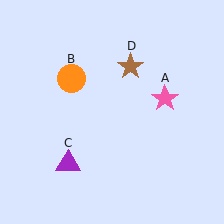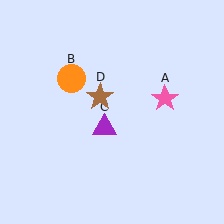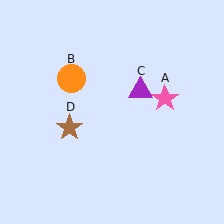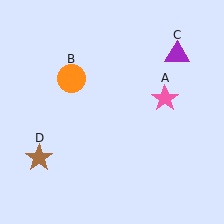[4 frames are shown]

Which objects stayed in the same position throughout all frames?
Pink star (object A) and orange circle (object B) remained stationary.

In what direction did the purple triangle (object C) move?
The purple triangle (object C) moved up and to the right.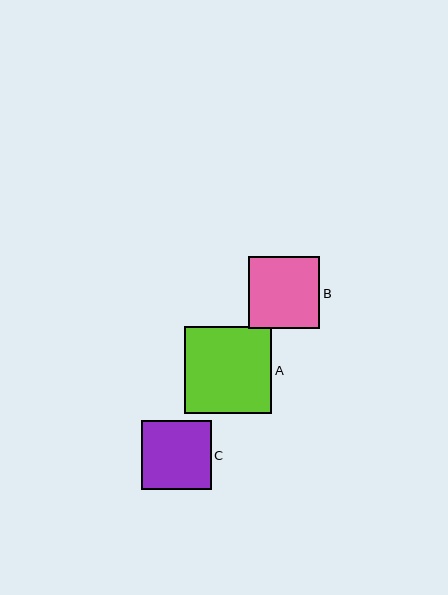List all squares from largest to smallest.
From largest to smallest: A, B, C.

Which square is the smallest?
Square C is the smallest with a size of approximately 70 pixels.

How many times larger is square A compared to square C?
Square A is approximately 1.3 times the size of square C.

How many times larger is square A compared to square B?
Square A is approximately 1.2 times the size of square B.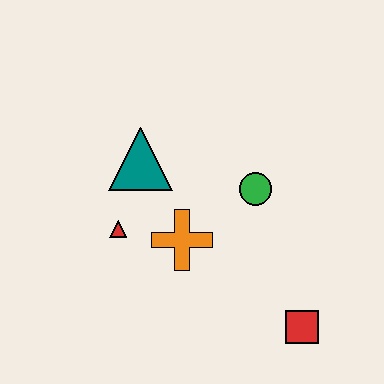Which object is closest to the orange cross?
The red triangle is closest to the orange cross.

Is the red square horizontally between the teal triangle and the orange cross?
No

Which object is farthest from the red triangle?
The red square is farthest from the red triangle.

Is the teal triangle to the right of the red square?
No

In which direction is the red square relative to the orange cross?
The red square is to the right of the orange cross.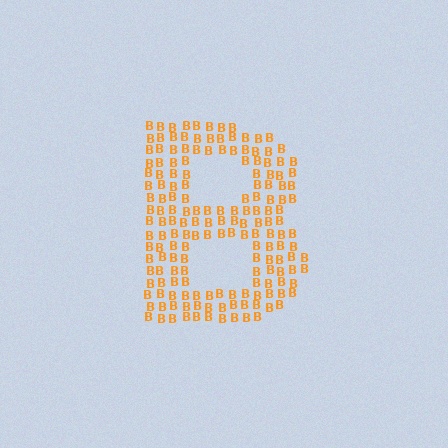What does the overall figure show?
The overall figure shows the letter B.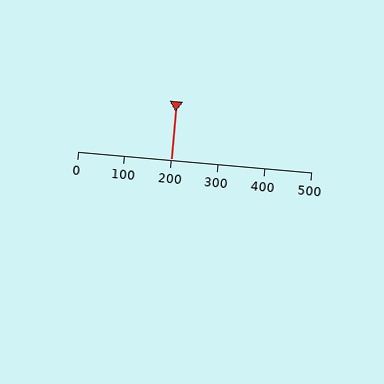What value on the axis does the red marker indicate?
The marker indicates approximately 200.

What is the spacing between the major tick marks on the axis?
The major ticks are spaced 100 apart.